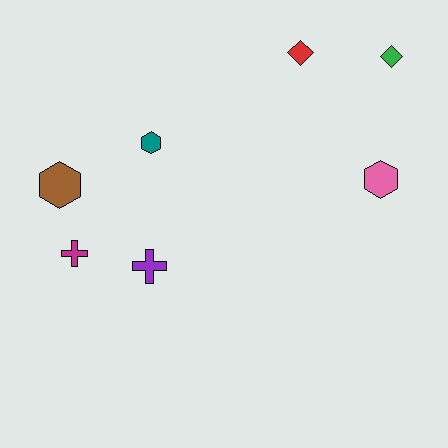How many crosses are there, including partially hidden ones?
There are 2 crosses.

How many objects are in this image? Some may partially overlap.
There are 7 objects.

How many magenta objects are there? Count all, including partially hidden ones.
There is 1 magenta object.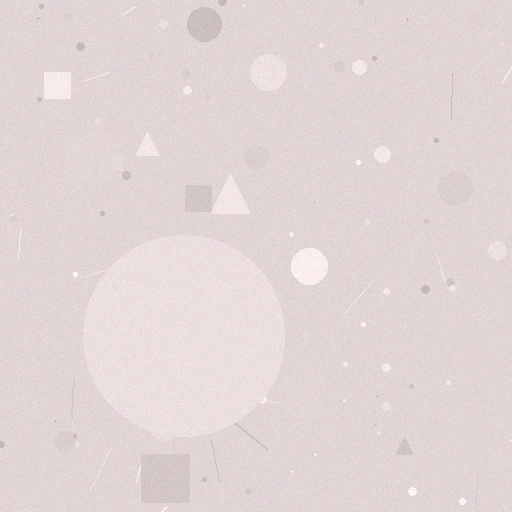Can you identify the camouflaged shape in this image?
The camouflaged shape is a circle.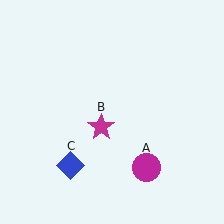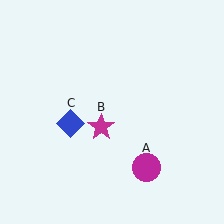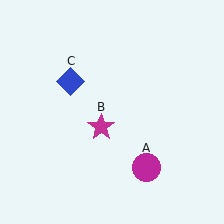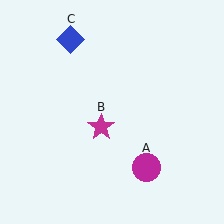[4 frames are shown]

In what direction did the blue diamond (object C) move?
The blue diamond (object C) moved up.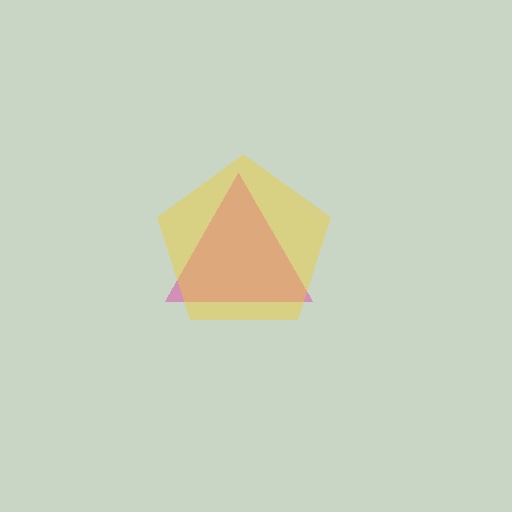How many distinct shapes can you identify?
There are 2 distinct shapes: a pink triangle, a yellow pentagon.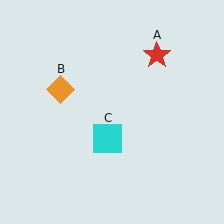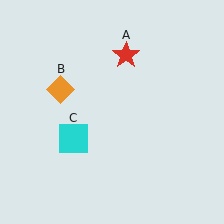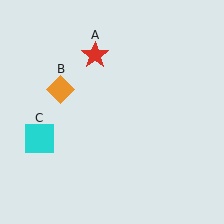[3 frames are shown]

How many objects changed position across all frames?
2 objects changed position: red star (object A), cyan square (object C).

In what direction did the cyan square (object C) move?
The cyan square (object C) moved left.